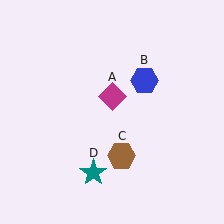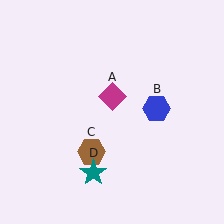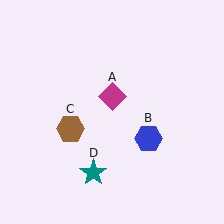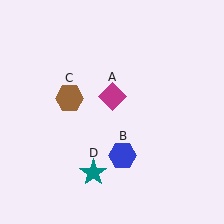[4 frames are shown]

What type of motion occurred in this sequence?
The blue hexagon (object B), brown hexagon (object C) rotated clockwise around the center of the scene.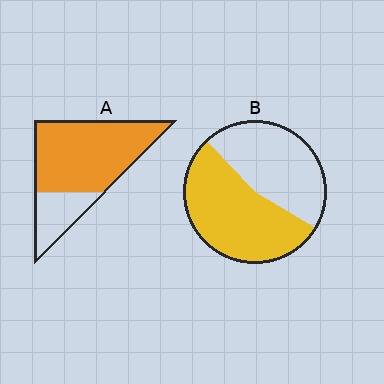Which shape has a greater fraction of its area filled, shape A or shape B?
Shape A.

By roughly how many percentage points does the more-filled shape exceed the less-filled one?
By roughly 20 percentage points (A over B).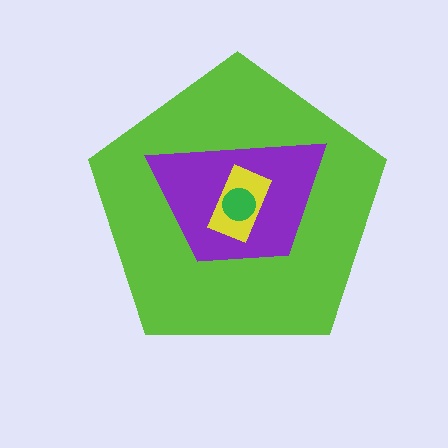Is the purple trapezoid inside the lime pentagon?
Yes.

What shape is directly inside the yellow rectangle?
The green circle.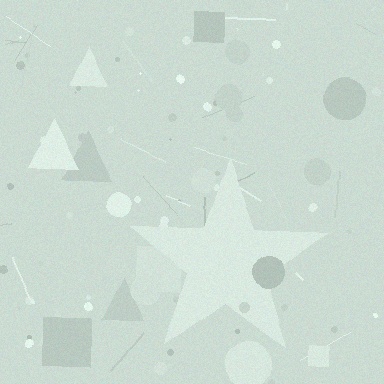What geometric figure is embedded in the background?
A star is embedded in the background.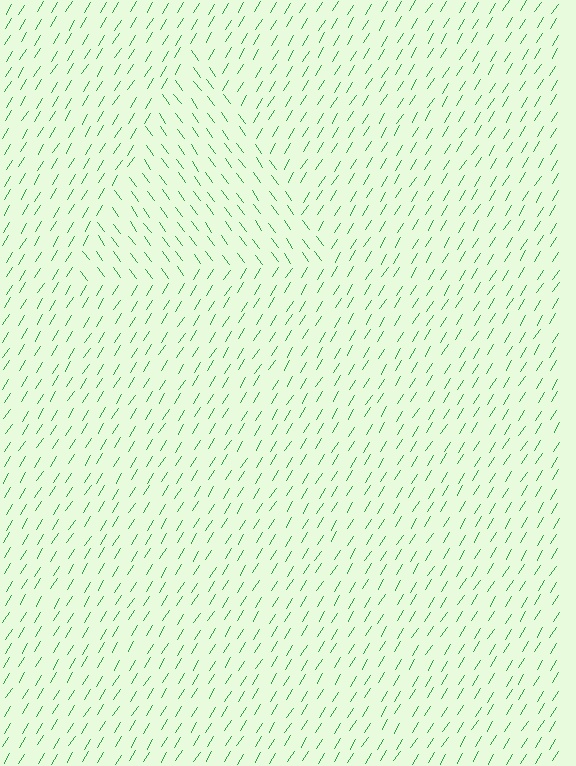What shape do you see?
I see a triangle.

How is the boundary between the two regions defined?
The boundary is defined purely by a change in line orientation (approximately 68 degrees difference). All lines are the same color and thickness.